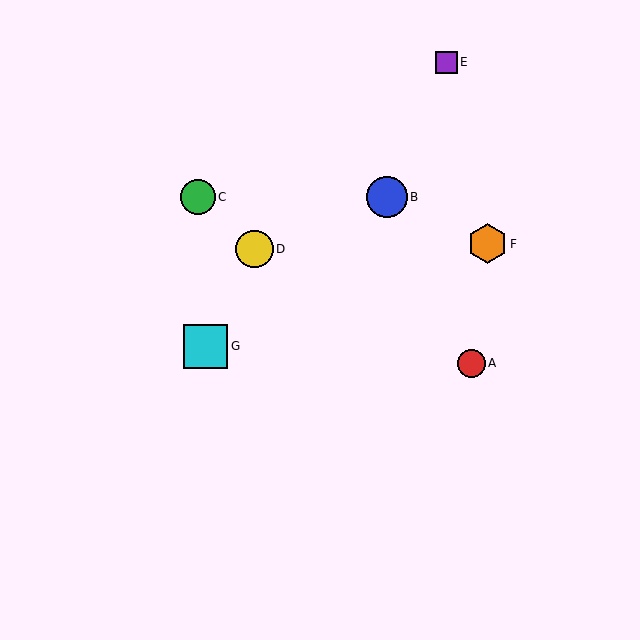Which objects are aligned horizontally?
Objects B, C are aligned horizontally.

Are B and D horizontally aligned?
No, B is at y≈197 and D is at y≈249.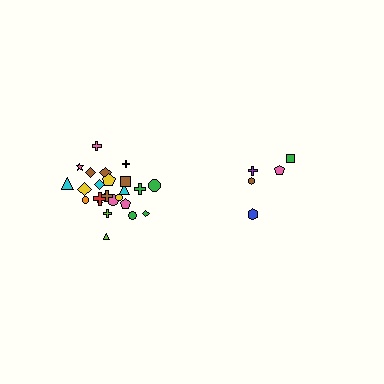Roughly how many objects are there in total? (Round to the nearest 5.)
Roughly 30 objects in total.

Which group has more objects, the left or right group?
The left group.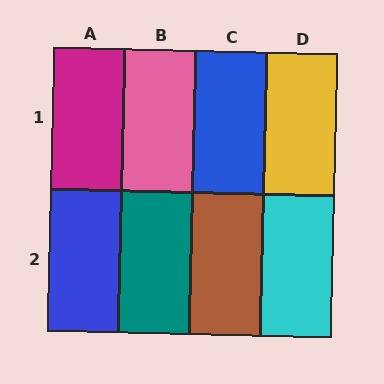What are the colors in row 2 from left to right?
Blue, teal, brown, cyan.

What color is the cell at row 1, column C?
Blue.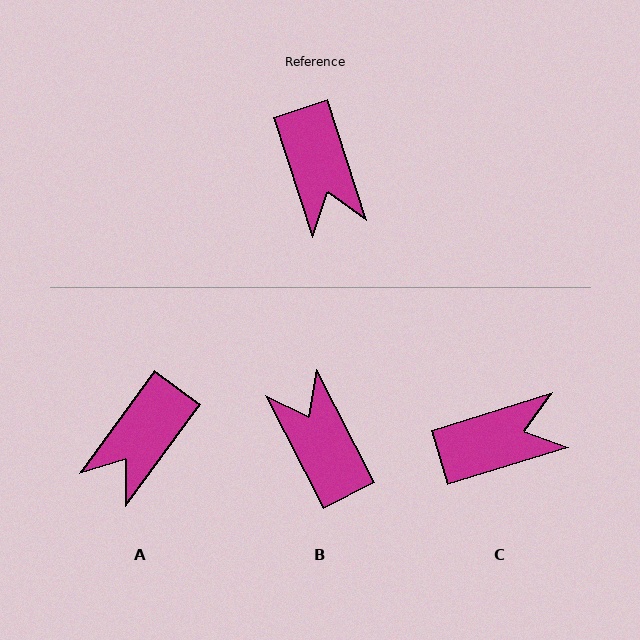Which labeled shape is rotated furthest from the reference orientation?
B, about 171 degrees away.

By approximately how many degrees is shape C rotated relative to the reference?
Approximately 89 degrees counter-clockwise.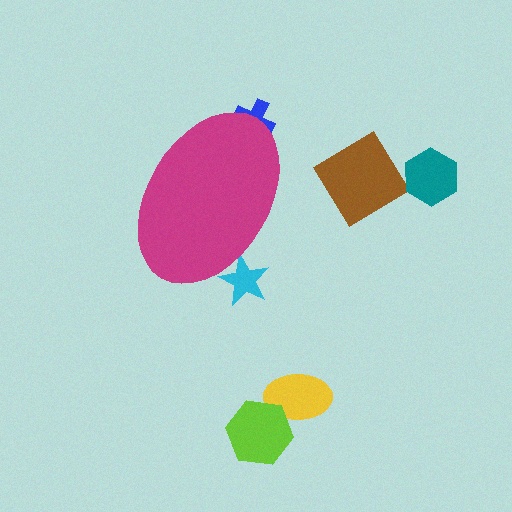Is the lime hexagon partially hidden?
No, the lime hexagon is fully visible.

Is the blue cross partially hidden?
Yes, the blue cross is partially hidden behind the magenta ellipse.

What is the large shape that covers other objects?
A magenta ellipse.